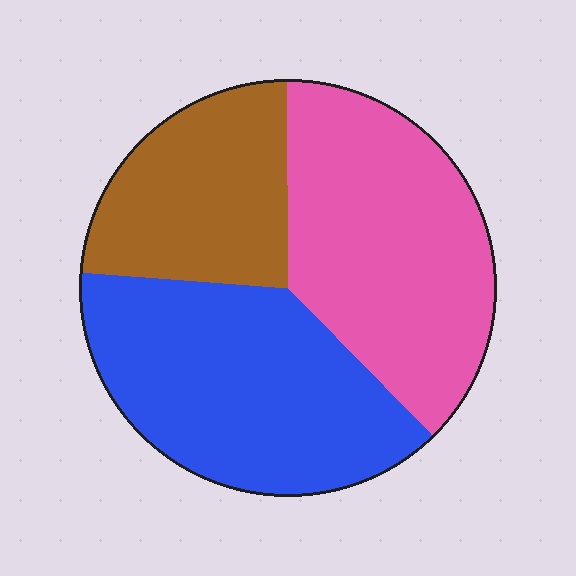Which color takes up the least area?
Brown, at roughly 25%.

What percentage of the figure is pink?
Pink takes up between a third and a half of the figure.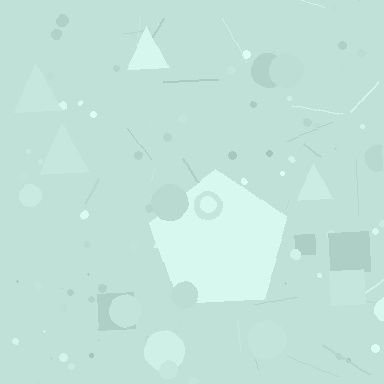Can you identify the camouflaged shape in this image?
The camouflaged shape is a pentagon.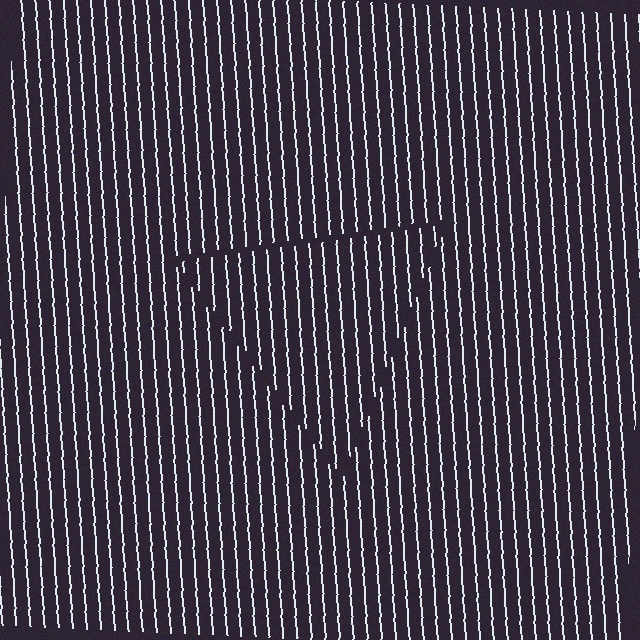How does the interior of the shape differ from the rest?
The interior of the shape contains the same grating, shifted by half a period — the contour is defined by the phase discontinuity where line-ends from the inner and outer gratings abut.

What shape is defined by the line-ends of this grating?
An illusory triangle. The interior of the shape contains the same grating, shifted by half a period — the contour is defined by the phase discontinuity where line-ends from the inner and outer gratings abut.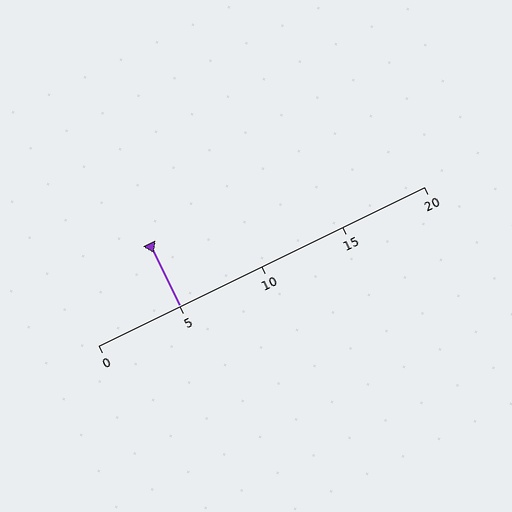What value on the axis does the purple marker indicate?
The marker indicates approximately 5.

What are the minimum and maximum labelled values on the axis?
The axis runs from 0 to 20.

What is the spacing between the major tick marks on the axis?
The major ticks are spaced 5 apart.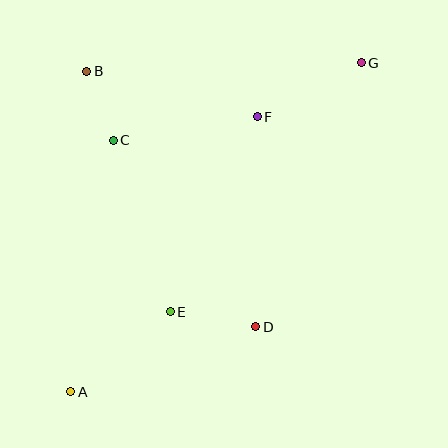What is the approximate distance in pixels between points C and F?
The distance between C and F is approximately 146 pixels.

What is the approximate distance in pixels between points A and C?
The distance between A and C is approximately 255 pixels.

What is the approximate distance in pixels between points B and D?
The distance between B and D is approximately 306 pixels.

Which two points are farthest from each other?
Points A and G are farthest from each other.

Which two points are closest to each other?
Points B and C are closest to each other.